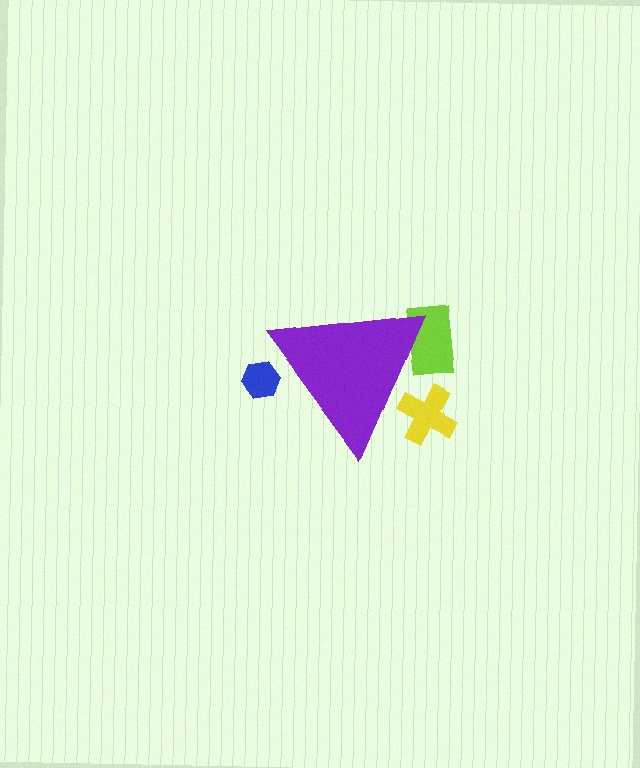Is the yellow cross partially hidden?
Yes, the yellow cross is partially hidden behind the purple triangle.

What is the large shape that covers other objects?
A purple triangle.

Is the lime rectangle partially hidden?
Yes, the lime rectangle is partially hidden behind the purple triangle.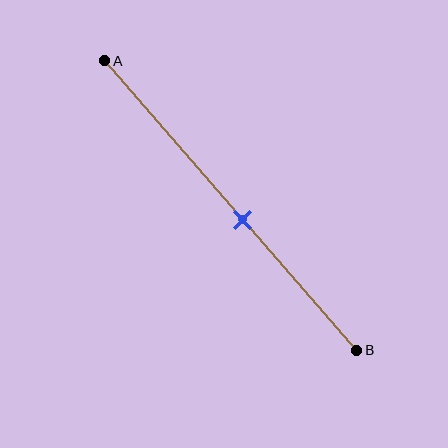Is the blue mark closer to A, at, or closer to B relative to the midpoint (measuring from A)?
The blue mark is closer to point B than the midpoint of segment AB.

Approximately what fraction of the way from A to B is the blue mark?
The blue mark is approximately 55% of the way from A to B.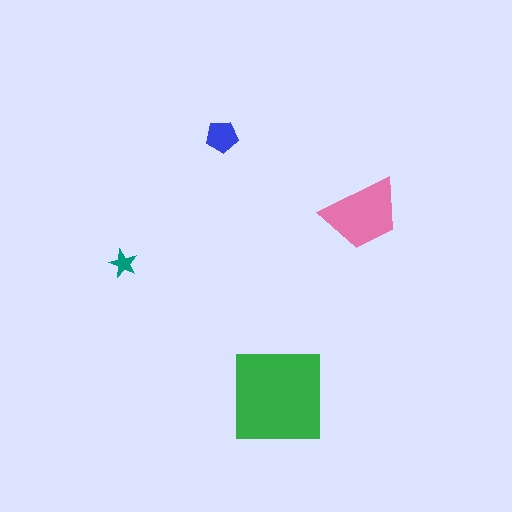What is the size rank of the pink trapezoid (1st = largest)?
2nd.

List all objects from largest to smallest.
The green square, the pink trapezoid, the blue pentagon, the teal star.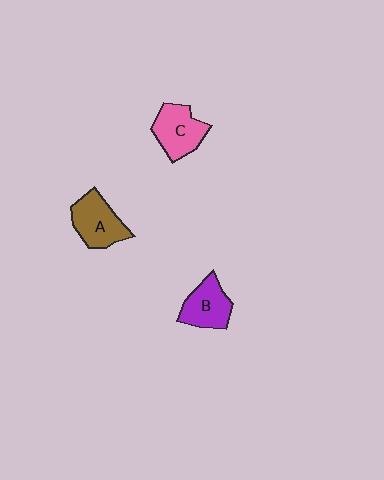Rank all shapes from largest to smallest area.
From largest to smallest: A (brown), C (pink), B (purple).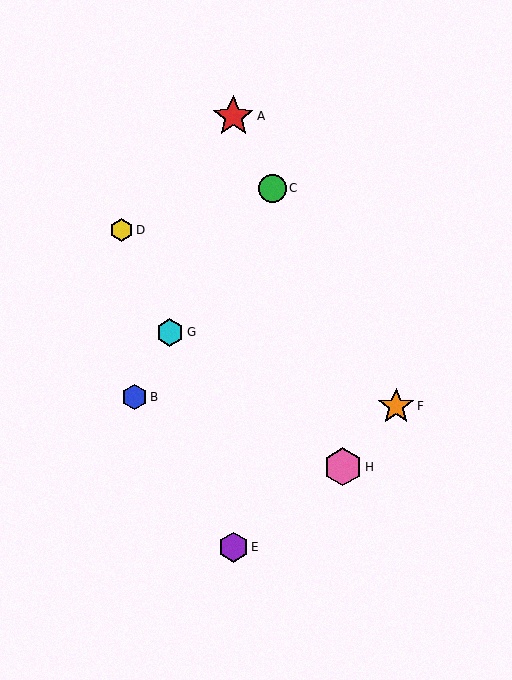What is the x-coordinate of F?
Object F is at x≈396.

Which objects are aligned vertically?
Objects A, E are aligned vertically.